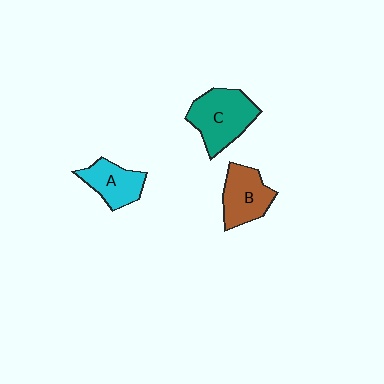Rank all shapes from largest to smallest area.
From largest to smallest: C (teal), B (brown), A (cyan).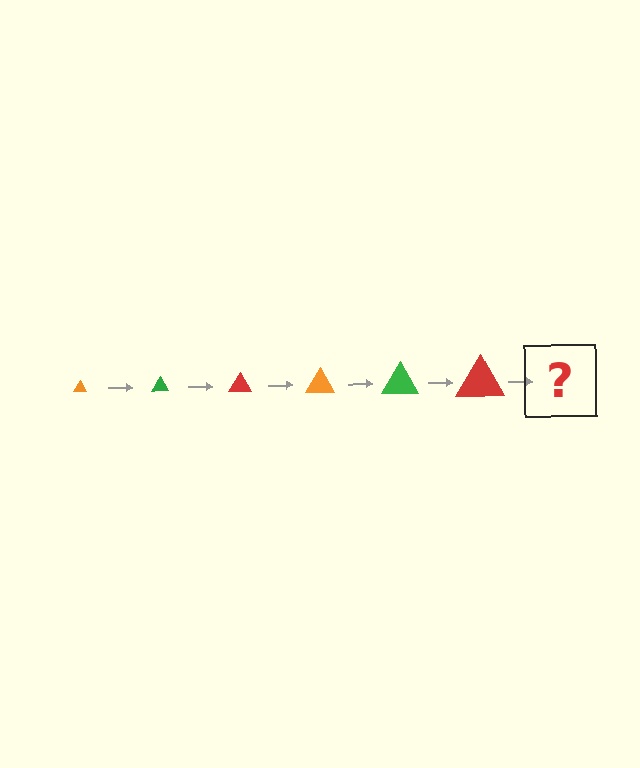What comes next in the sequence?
The next element should be an orange triangle, larger than the previous one.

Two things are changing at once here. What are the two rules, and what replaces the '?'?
The two rules are that the triangle grows larger each step and the color cycles through orange, green, and red. The '?' should be an orange triangle, larger than the previous one.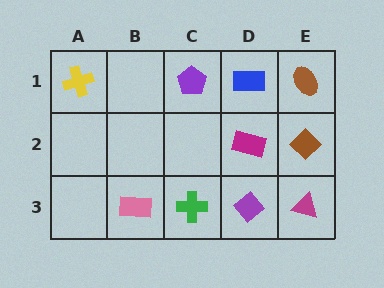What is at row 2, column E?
A brown diamond.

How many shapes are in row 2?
2 shapes.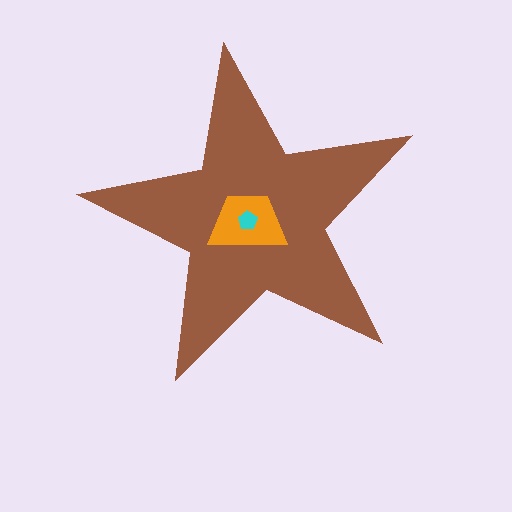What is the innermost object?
The cyan pentagon.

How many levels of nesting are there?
3.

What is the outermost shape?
The brown star.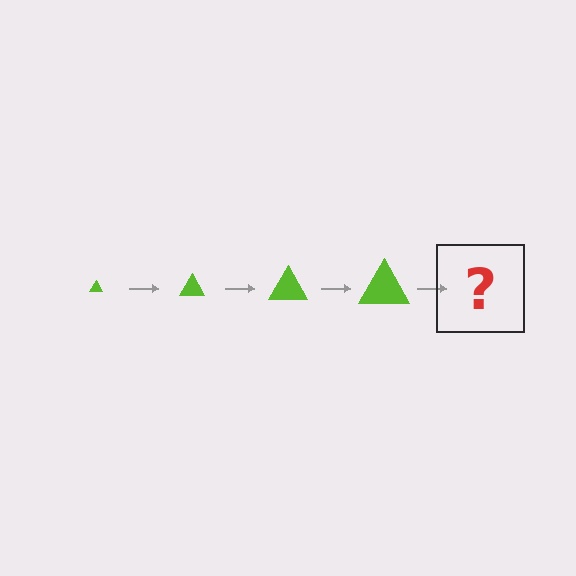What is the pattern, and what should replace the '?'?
The pattern is that the triangle gets progressively larger each step. The '?' should be a lime triangle, larger than the previous one.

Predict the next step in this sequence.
The next step is a lime triangle, larger than the previous one.